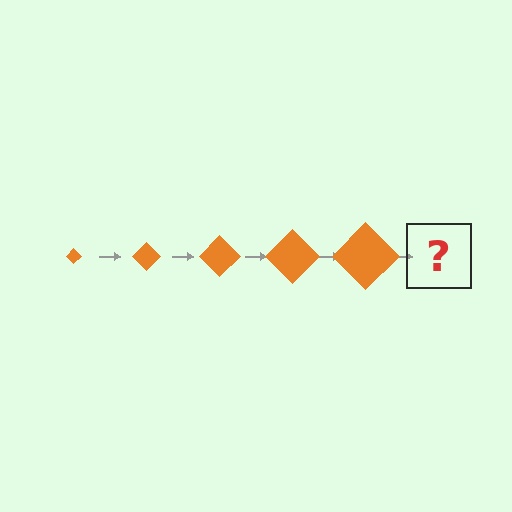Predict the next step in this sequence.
The next step is an orange diamond, larger than the previous one.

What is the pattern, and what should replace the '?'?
The pattern is that the diamond gets progressively larger each step. The '?' should be an orange diamond, larger than the previous one.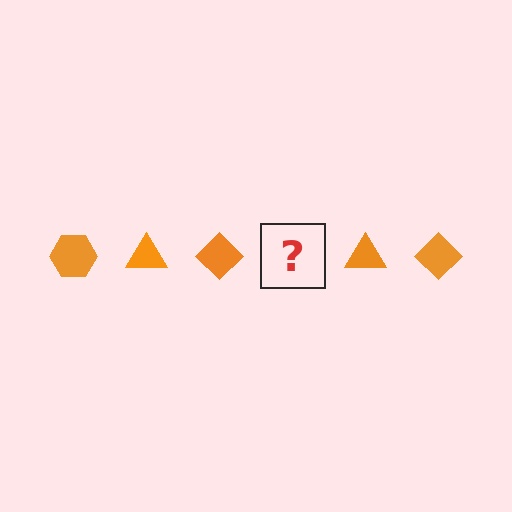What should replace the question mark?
The question mark should be replaced with an orange hexagon.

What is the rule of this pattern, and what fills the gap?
The rule is that the pattern cycles through hexagon, triangle, diamond shapes in orange. The gap should be filled with an orange hexagon.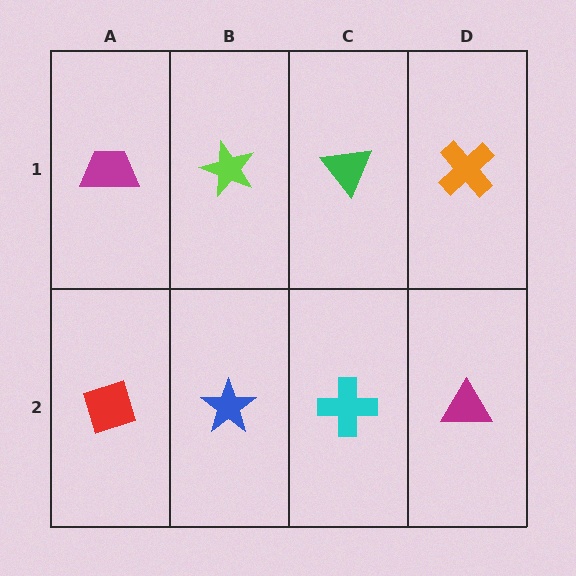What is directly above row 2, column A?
A magenta trapezoid.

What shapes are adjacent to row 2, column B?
A lime star (row 1, column B), a red diamond (row 2, column A), a cyan cross (row 2, column C).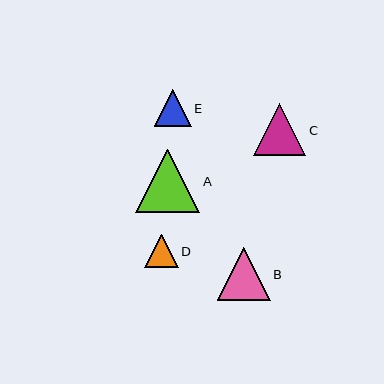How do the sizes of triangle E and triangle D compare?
Triangle E and triangle D are approximately the same size.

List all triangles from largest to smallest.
From largest to smallest: A, B, C, E, D.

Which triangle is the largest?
Triangle A is the largest with a size of approximately 64 pixels.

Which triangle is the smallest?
Triangle D is the smallest with a size of approximately 34 pixels.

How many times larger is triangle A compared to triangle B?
Triangle A is approximately 1.2 times the size of triangle B.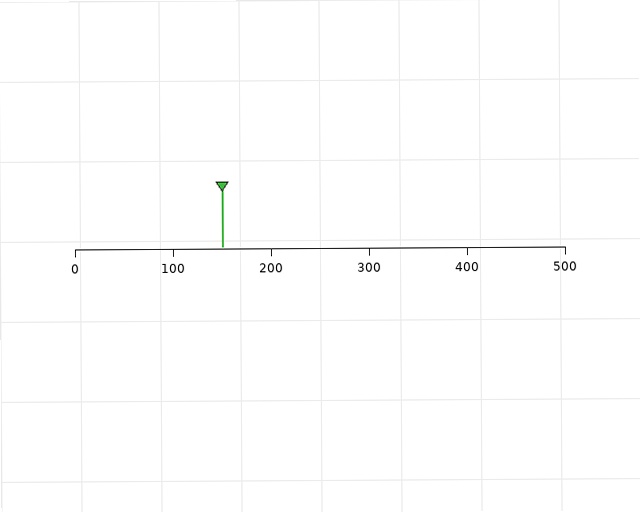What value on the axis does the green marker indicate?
The marker indicates approximately 150.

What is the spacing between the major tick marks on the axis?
The major ticks are spaced 100 apart.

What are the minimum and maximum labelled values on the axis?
The axis runs from 0 to 500.